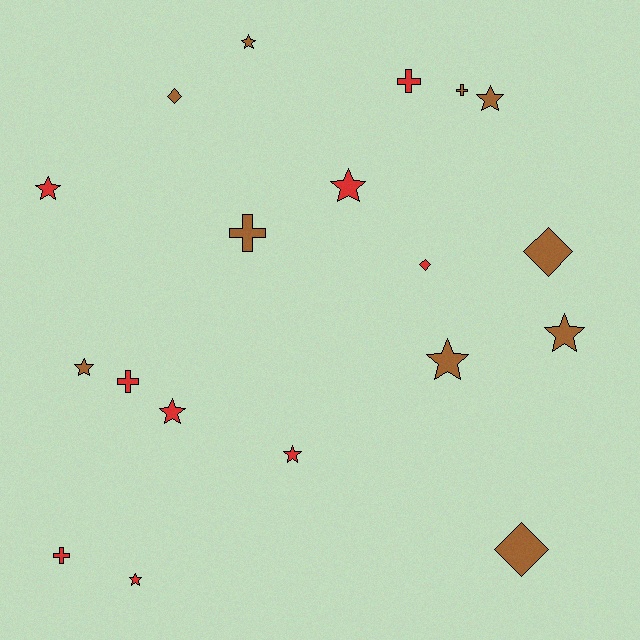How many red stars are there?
There are 5 red stars.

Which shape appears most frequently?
Star, with 10 objects.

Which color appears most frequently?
Brown, with 10 objects.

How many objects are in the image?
There are 19 objects.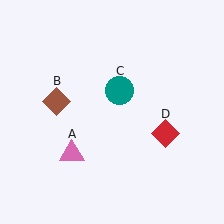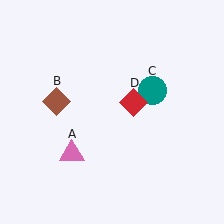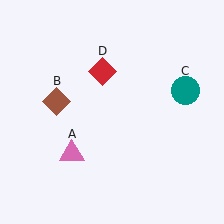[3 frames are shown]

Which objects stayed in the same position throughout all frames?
Pink triangle (object A) and brown diamond (object B) remained stationary.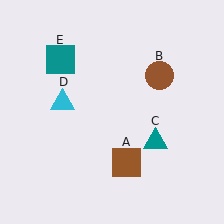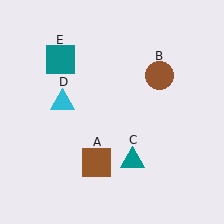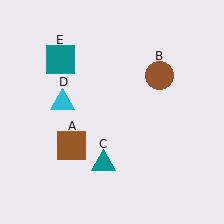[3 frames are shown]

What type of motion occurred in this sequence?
The brown square (object A), teal triangle (object C) rotated clockwise around the center of the scene.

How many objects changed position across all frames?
2 objects changed position: brown square (object A), teal triangle (object C).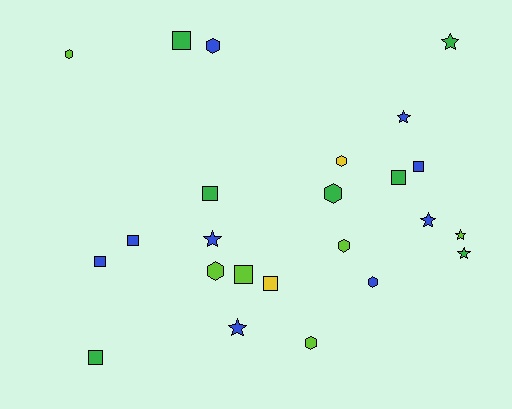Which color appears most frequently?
Blue, with 9 objects.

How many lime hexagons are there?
There are 4 lime hexagons.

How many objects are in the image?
There are 24 objects.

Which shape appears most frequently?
Square, with 9 objects.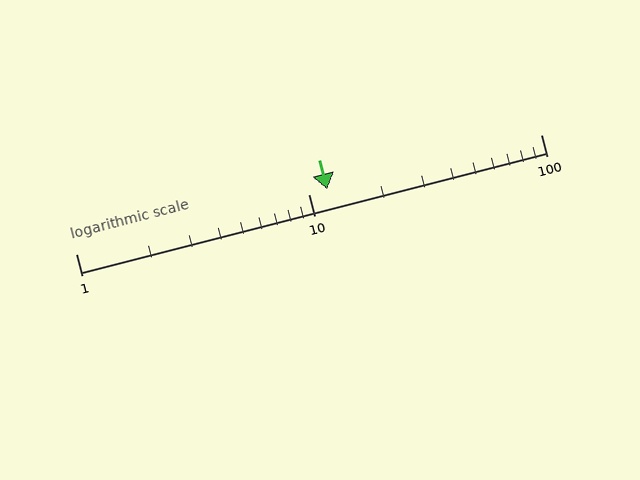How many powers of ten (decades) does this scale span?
The scale spans 2 decades, from 1 to 100.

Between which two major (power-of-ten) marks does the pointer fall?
The pointer is between 10 and 100.